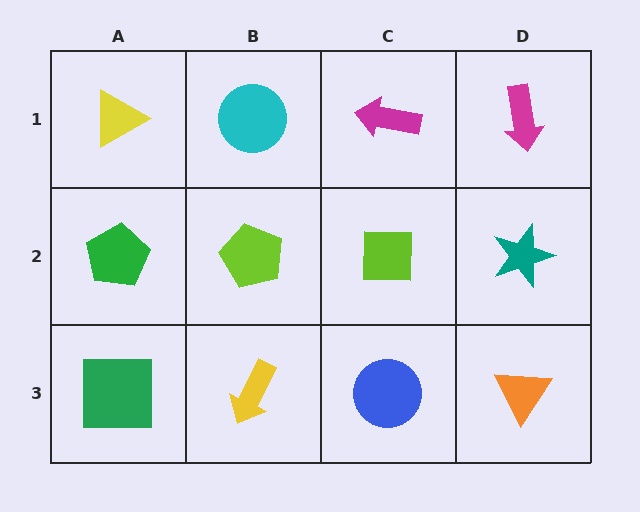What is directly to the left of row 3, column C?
A yellow arrow.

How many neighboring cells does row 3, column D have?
2.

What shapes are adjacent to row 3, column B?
A lime pentagon (row 2, column B), a green square (row 3, column A), a blue circle (row 3, column C).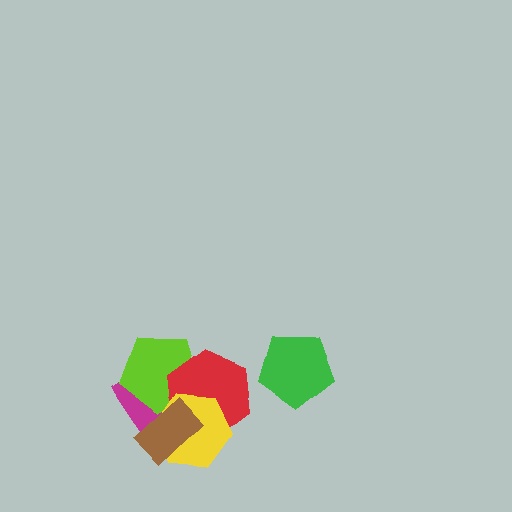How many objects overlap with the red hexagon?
4 objects overlap with the red hexagon.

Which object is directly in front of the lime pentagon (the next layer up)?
The red hexagon is directly in front of the lime pentagon.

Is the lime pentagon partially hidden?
Yes, it is partially covered by another shape.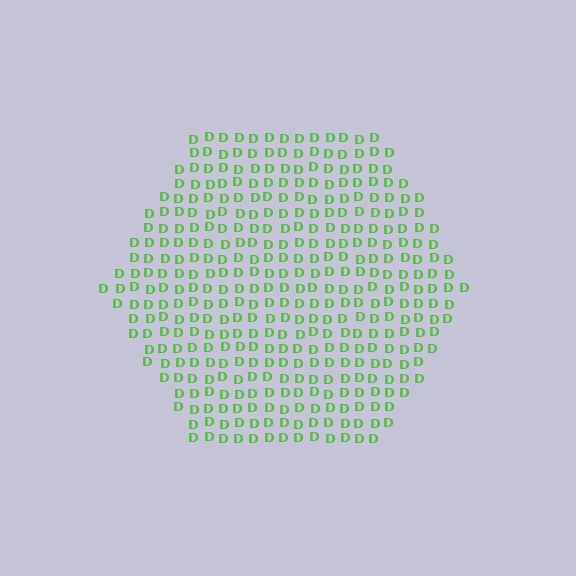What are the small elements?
The small elements are letter D's.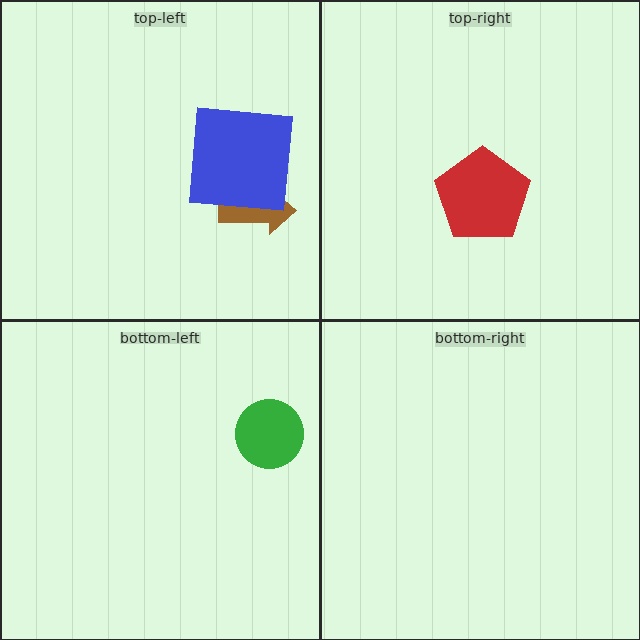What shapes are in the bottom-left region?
The green circle.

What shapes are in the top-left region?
The brown arrow, the blue square.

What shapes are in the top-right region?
The red pentagon.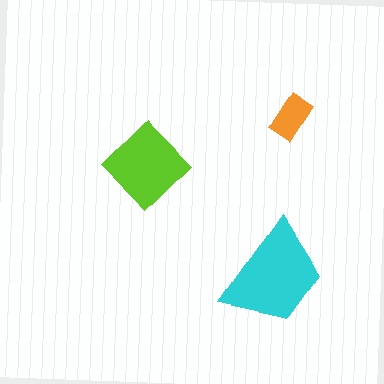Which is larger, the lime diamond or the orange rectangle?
The lime diamond.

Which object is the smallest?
The orange rectangle.